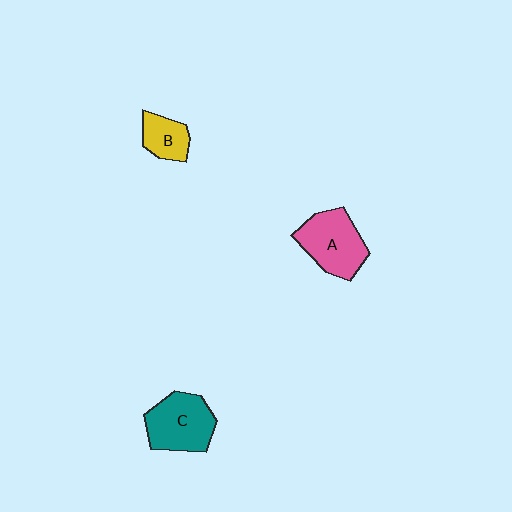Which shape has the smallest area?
Shape B (yellow).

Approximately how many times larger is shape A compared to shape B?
Approximately 1.9 times.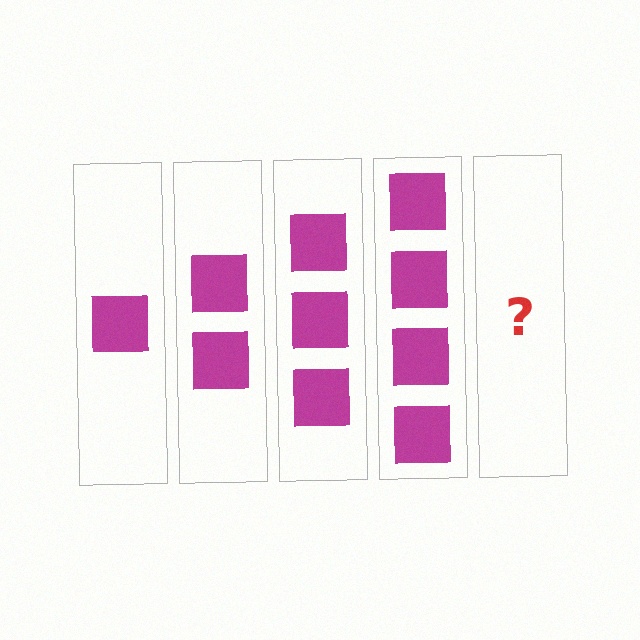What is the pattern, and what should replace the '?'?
The pattern is that each step adds one more square. The '?' should be 5 squares.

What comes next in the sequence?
The next element should be 5 squares.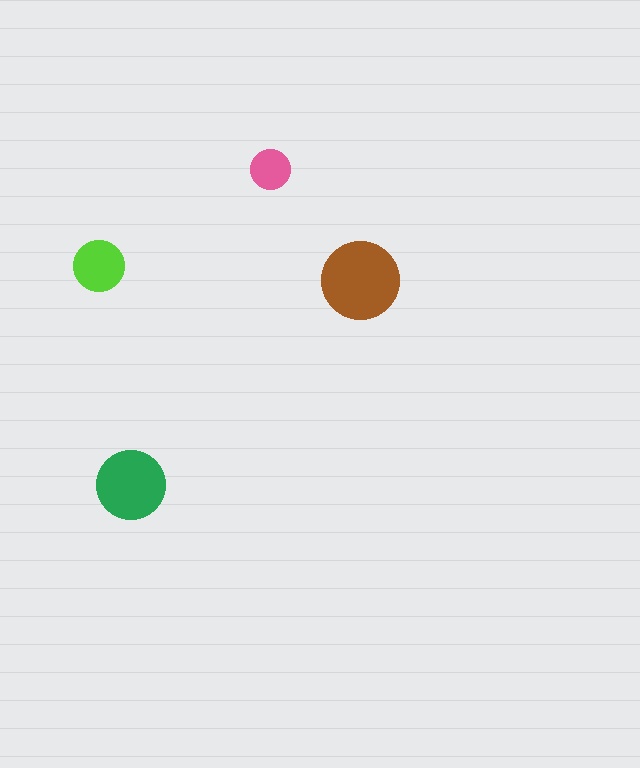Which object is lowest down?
The green circle is bottommost.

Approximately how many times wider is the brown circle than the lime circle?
About 1.5 times wider.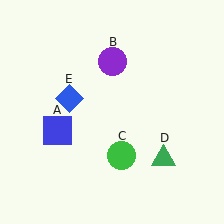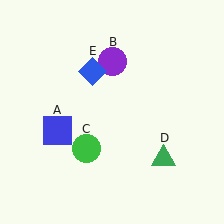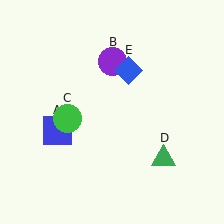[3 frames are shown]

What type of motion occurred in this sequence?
The green circle (object C), blue diamond (object E) rotated clockwise around the center of the scene.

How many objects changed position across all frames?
2 objects changed position: green circle (object C), blue diamond (object E).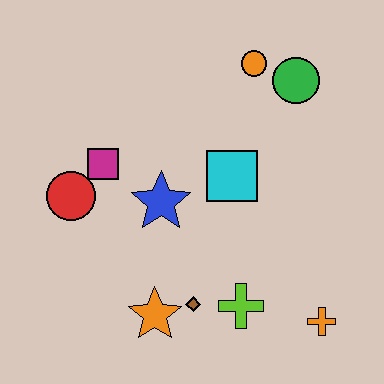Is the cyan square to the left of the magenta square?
No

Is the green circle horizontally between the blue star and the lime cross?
No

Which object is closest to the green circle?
The orange circle is closest to the green circle.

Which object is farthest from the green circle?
The orange star is farthest from the green circle.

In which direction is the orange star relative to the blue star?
The orange star is below the blue star.